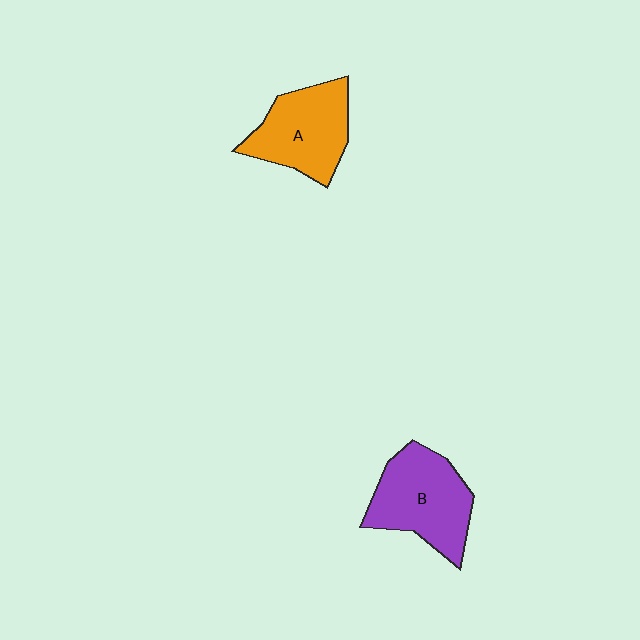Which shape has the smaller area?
Shape A (orange).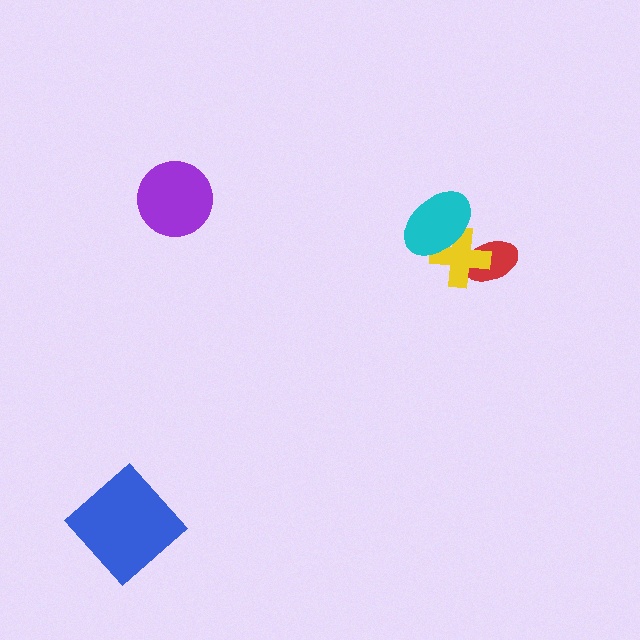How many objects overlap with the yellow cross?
2 objects overlap with the yellow cross.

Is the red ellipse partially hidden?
Yes, it is partially covered by another shape.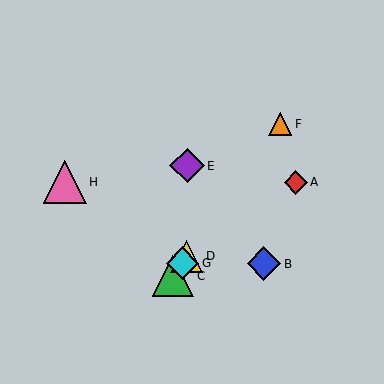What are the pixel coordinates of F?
Object F is at (280, 124).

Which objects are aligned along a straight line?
Objects C, D, F, G are aligned along a straight line.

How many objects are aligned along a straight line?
4 objects (C, D, F, G) are aligned along a straight line.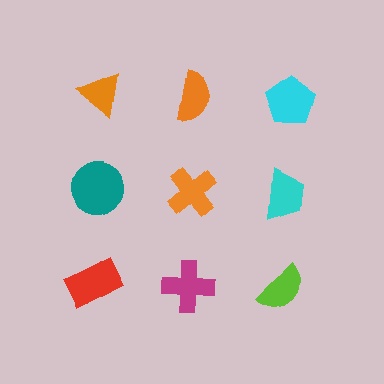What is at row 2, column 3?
A cyan trapezoid.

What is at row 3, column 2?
A magenta cross.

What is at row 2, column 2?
An orange cross.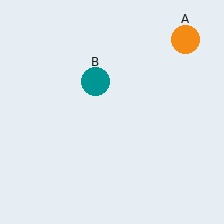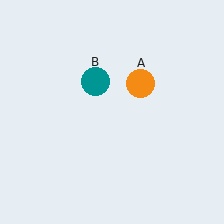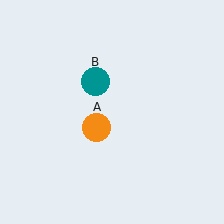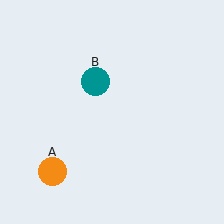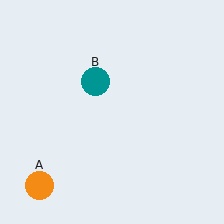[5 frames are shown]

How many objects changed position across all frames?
1 object changed position: orange circle (object A).